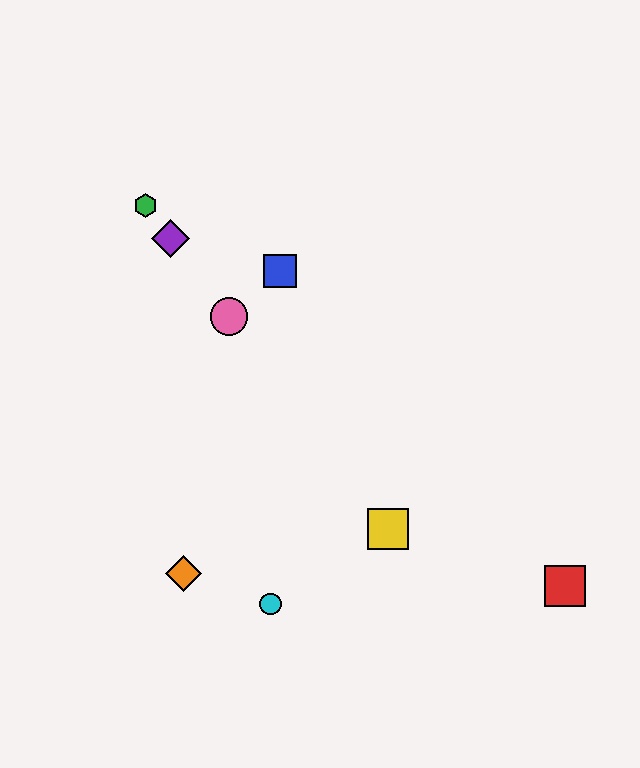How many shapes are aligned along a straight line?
4 shapes (the green hexagon, the yellow square, the purple diamond, the pink circle) are aligned along a straight line.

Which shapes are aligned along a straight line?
The green hexagon, the yellow square, the purple diamond, the pink circle are aligned along a straight line.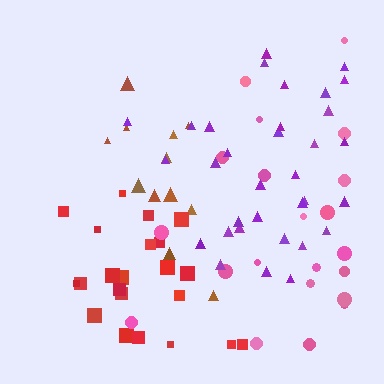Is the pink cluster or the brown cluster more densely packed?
Brown.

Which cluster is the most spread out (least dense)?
Pink.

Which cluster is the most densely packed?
Red.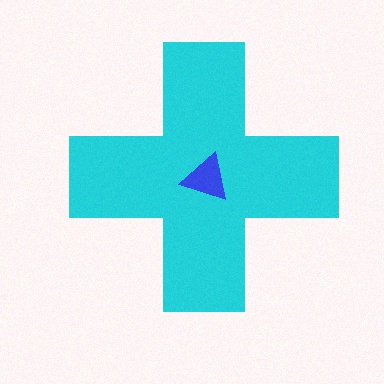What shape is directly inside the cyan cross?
The blue triangle.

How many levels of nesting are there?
2.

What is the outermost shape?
The cyan cross.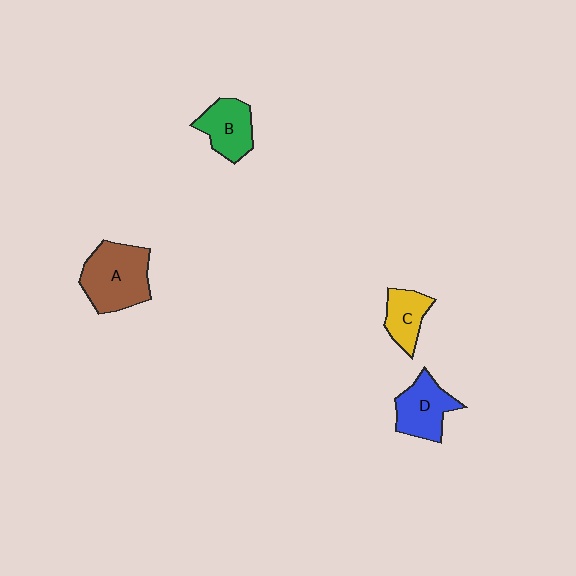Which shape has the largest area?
Shape A (brown).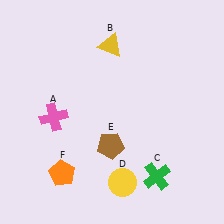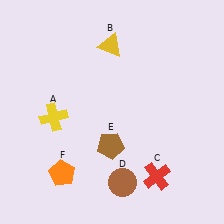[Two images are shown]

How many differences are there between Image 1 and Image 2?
There are 3 differences between the two images.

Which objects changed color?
A changed from pink to yellow. C changed from green to red. D changed from yellow to brown.